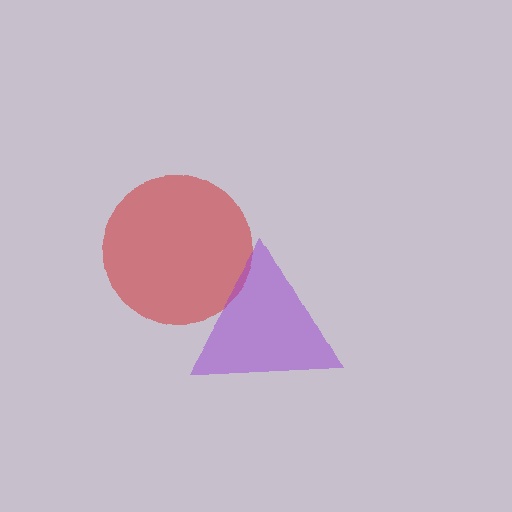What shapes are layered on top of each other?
The layered shapes are: a red circle, a purple triangle.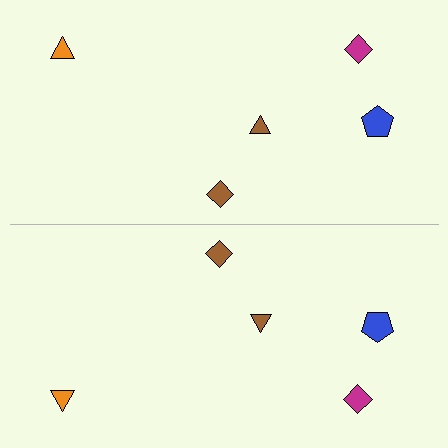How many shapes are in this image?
There are 10 shapes in this image.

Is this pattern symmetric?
Yes, this pattern has bilateral (reflection) symmetry.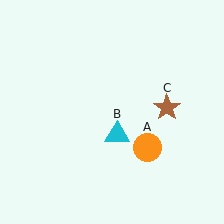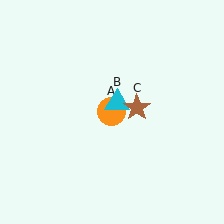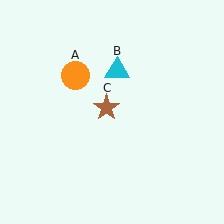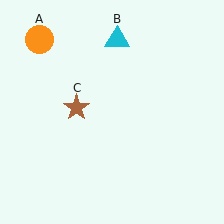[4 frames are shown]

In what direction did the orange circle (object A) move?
The orange circle (object A) moved up and to the left.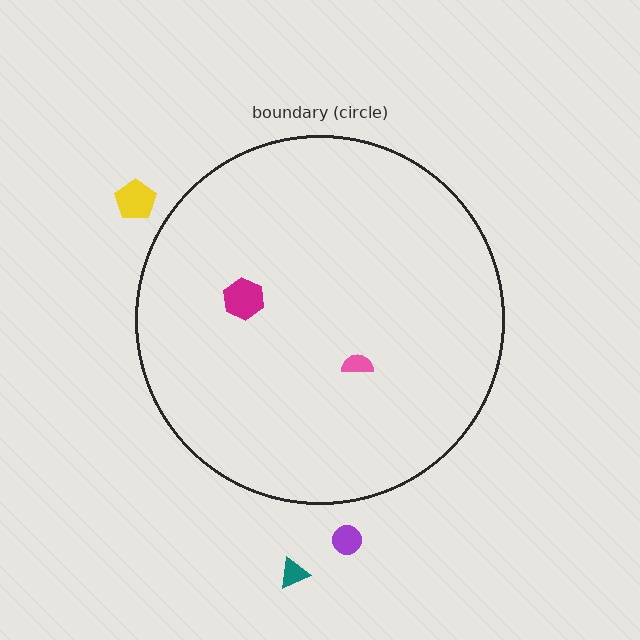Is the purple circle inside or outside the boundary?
Outside.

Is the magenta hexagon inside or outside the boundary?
Inside.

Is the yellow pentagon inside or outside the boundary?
Outside.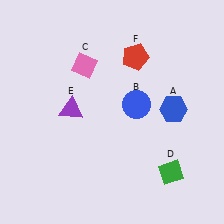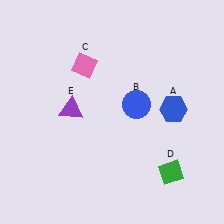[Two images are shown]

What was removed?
The red pentagon (F) was removed in Image 2.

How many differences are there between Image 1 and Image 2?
There is 1 difference between the two images.